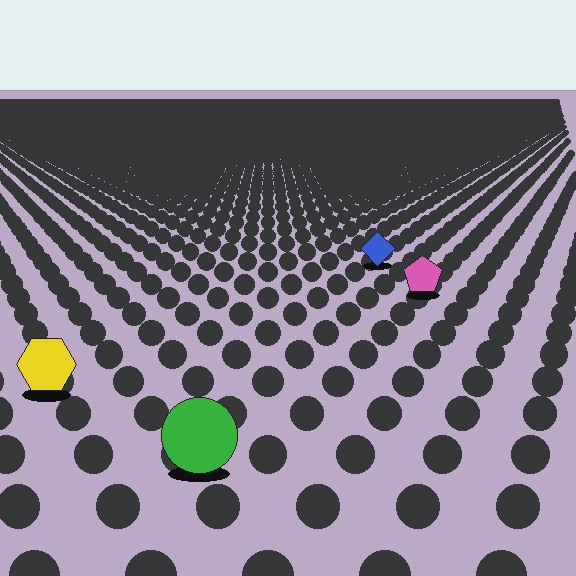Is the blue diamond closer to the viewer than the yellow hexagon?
No. The yellow hexagon is closer — you can tell from the texture gradient: the ground texture is coarser near it.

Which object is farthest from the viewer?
The blue diamond is farthest from the viewer. It appears smaller and the ground texture around it is denser.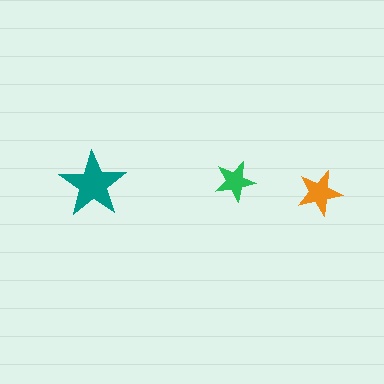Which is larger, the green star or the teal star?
The teal one.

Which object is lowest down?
The orange star is bottommost.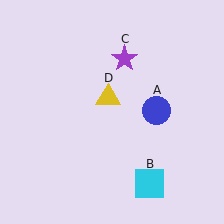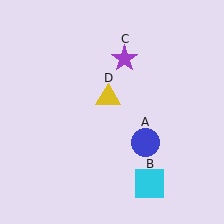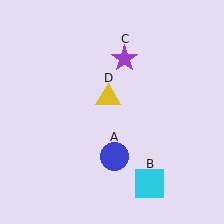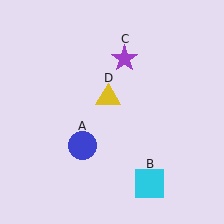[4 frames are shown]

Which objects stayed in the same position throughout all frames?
Cyan square (object B) and purple star (object C) and yellow triangle (object D) remained stationary.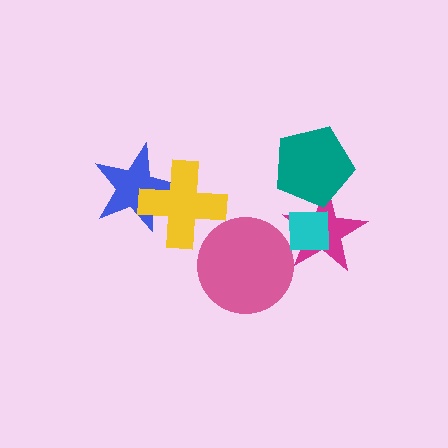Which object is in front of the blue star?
The yellow cross is in front of the blue star.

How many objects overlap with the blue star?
1 object overlaps with the blue star.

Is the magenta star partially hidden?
Yes, it is partially covered by another shape.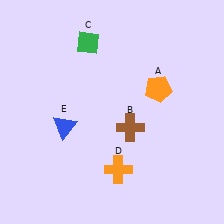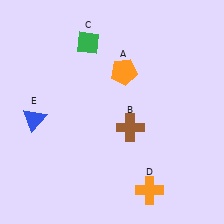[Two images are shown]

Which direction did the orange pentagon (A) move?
The orange pentagon (A) moved left.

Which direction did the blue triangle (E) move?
The blue triangle (E) moved left.